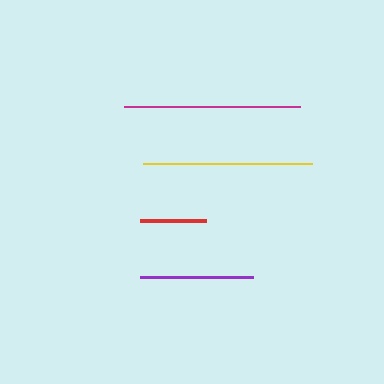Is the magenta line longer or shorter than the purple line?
The magenta line is longer than the purple line.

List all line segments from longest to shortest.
From longest to shortest: magenta, yellow, purple, red.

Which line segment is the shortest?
The red line is the shortest at approximately 66 pixels.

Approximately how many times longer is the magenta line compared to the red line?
The magenta line is approximately 2.7 times the length of the red line.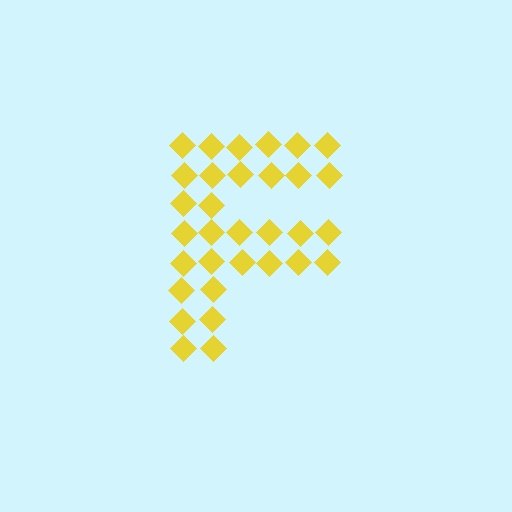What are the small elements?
The small elements are diamonds.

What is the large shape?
The large shape is the letter F.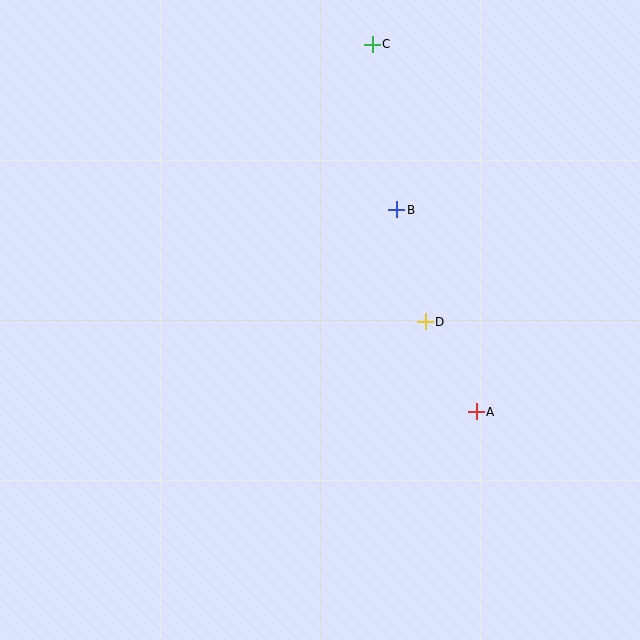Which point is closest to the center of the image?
Point D at (425, 322) is closest to the center.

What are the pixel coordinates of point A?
Point A is at (476, 412).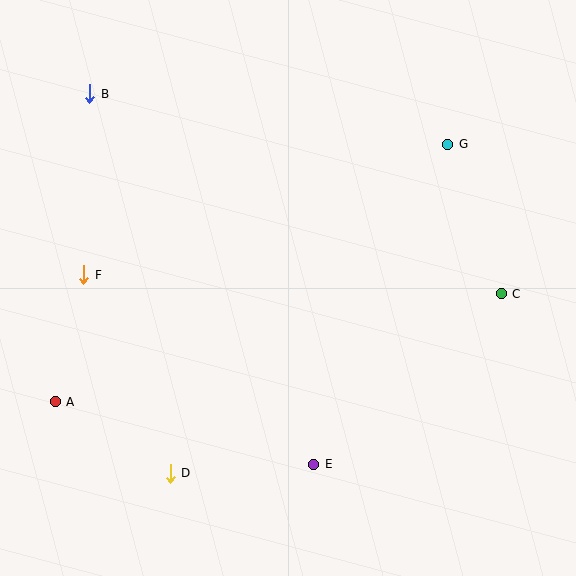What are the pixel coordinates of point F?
Point F is at (84, 275).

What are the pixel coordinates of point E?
Point E is at (314, 464).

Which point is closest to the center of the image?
Point E at (314, 464) is closest to the center.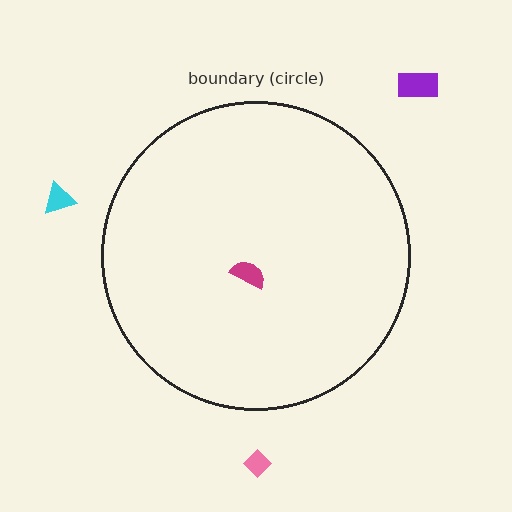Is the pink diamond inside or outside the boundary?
Outside.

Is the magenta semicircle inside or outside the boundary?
Inside.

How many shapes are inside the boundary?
1 inside, 3 outside.